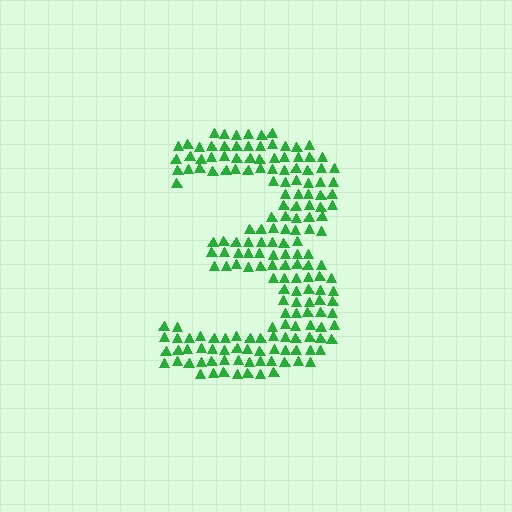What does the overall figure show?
The overall figure shows the digit 3.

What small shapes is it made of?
It is made of small triangles.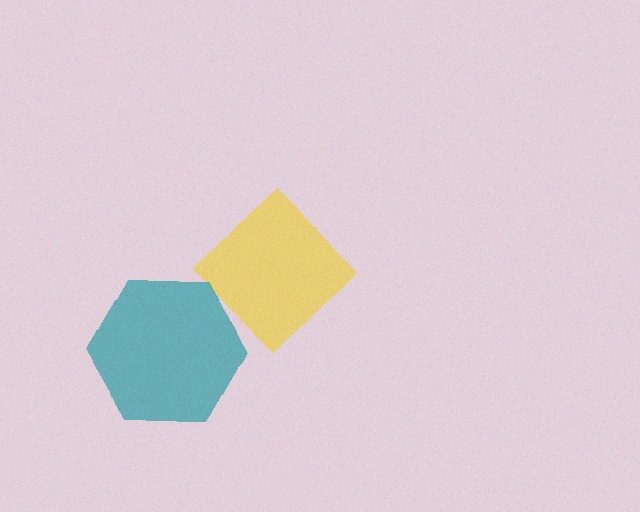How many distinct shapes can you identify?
There are 2 distinct shapes: a yellow diamond, a teal hexagon.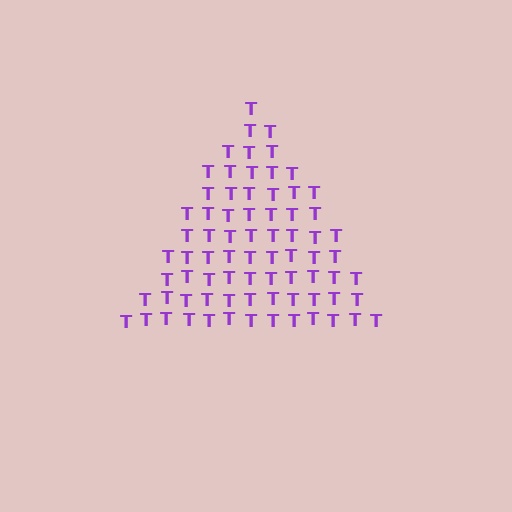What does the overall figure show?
The overall figure shows a triangle.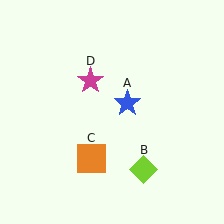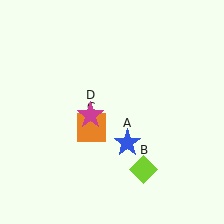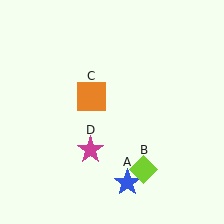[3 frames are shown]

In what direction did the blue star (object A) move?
The blue star (object A) moved down.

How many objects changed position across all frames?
3 objects changed position: blue star (object A), orange square (object C), magenta star (object D).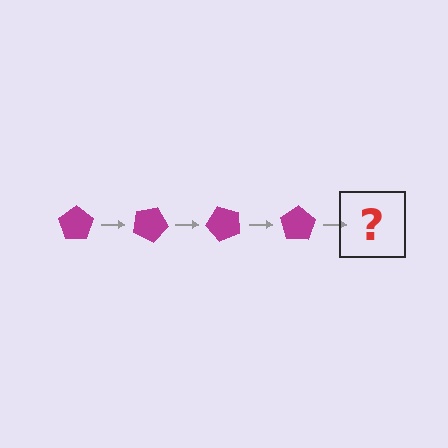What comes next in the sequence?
The next element should be a magenta pentagon rotated 100 degrees.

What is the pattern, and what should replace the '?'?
The pattern is that the pentagon rotates 25 degrees each step. The '?' should be a magenta pentagon rotated 100 degrees.